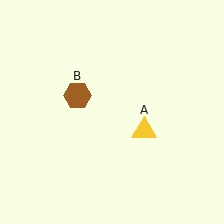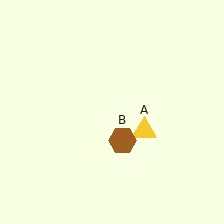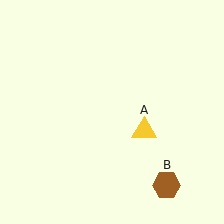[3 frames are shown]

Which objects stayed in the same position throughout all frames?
Yellow triangle (object A) remained stationary.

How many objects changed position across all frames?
1 object changed position: brown hexagon (object B).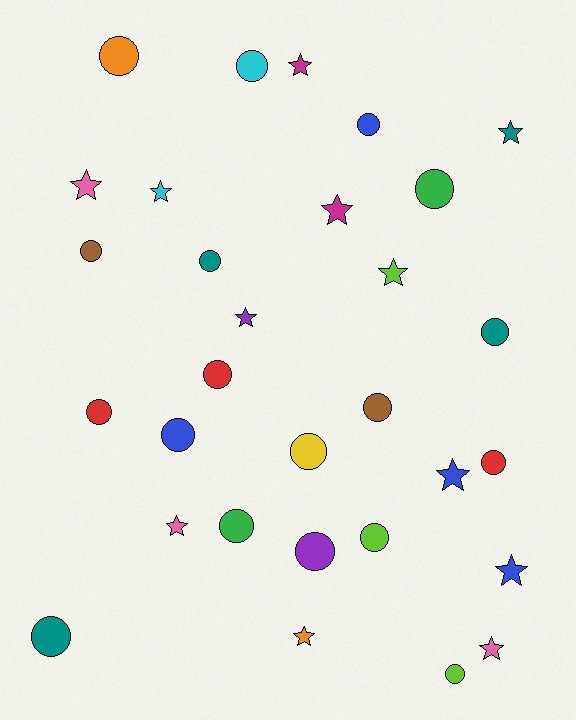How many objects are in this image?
There are 30 objects.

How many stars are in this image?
There are 12 stars.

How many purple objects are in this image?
There are 2 purple objects.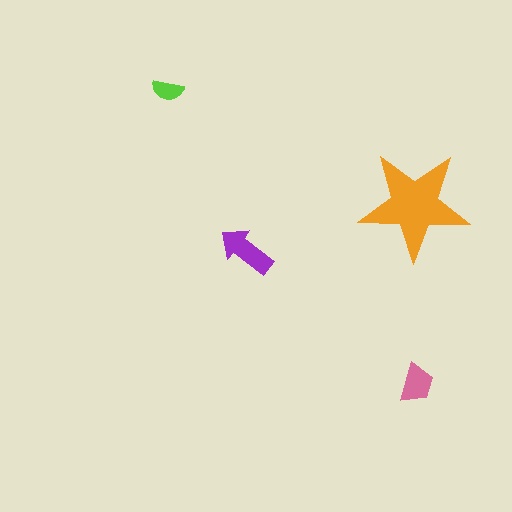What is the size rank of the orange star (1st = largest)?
1st.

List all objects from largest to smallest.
The orange star, the purple arrow, the pink trapezoid, the lime semicircle.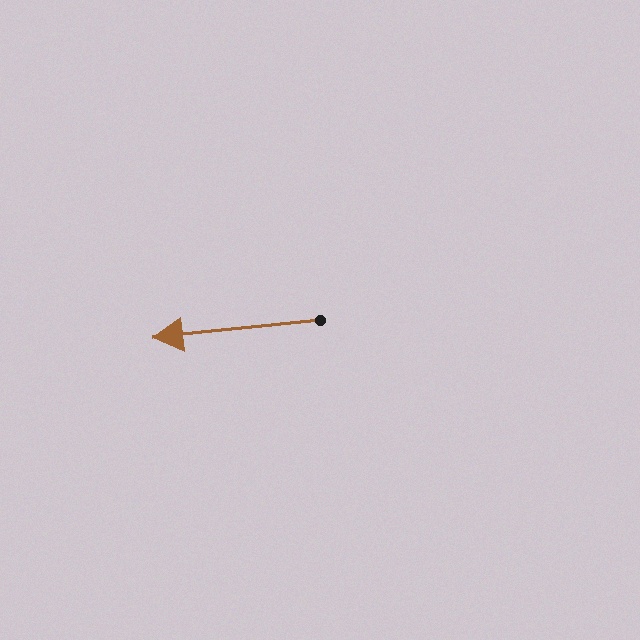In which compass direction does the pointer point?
West.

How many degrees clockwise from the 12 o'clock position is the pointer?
Approximately 264 degrees.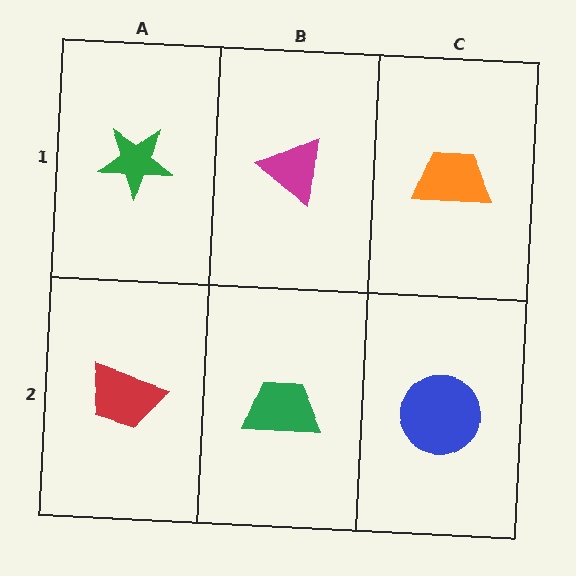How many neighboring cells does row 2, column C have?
2.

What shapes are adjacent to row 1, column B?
A green trapezoid (row 2, column B), a green star (row 1, column A), an orange trapezoid (row 1, column C).